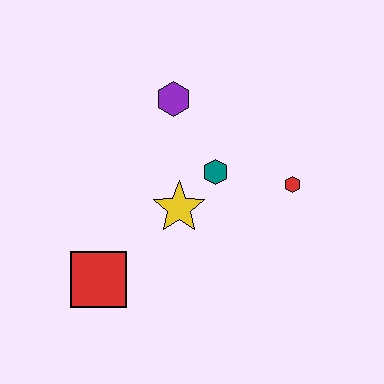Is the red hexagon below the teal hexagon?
Yes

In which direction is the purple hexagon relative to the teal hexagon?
The purple hexagon is above the teal hexagon.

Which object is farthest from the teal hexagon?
The red square is farthest from the teal hexagon.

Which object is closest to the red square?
The yellow star is closest to the red square.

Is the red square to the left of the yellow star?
Yes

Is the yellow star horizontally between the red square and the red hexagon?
Yes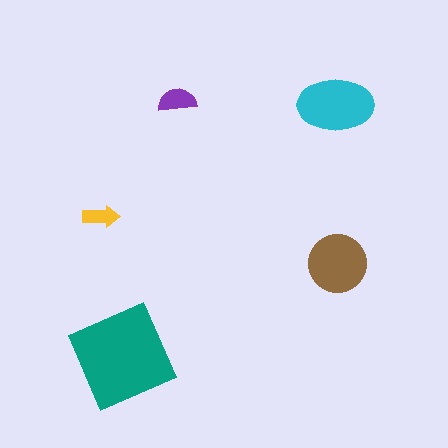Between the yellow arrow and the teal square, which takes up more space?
The teal square.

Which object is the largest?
The teal square.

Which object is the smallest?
The yellow arrow.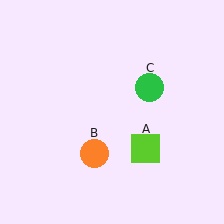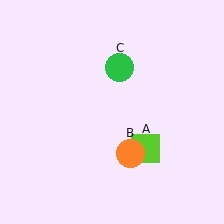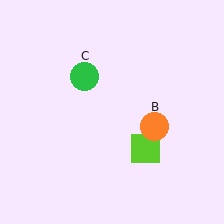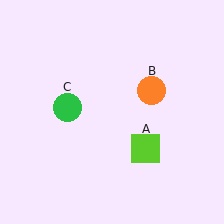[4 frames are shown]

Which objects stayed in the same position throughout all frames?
Lime square (object A) remained stationary.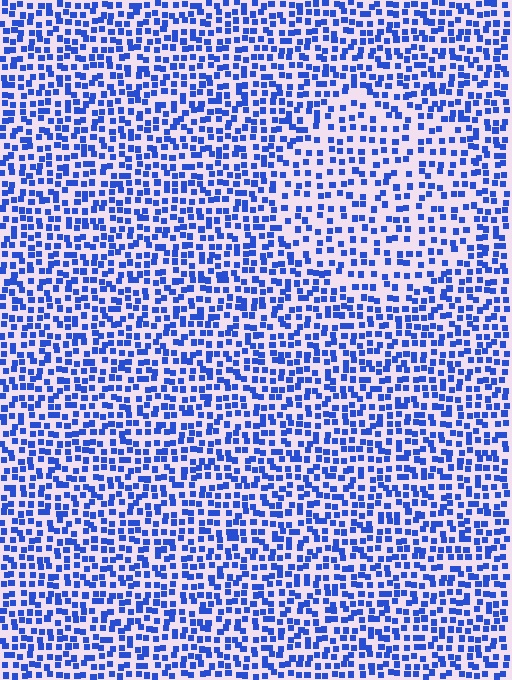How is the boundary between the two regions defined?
The boundary is defined by a change in element density (approximately 1.6x ratio). All elements are the same color, size, and shape.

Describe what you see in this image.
The image contains small blue elements arranged at two different densities. A circle-shaped region is visible where the elements are less densely packed than the surrounding area.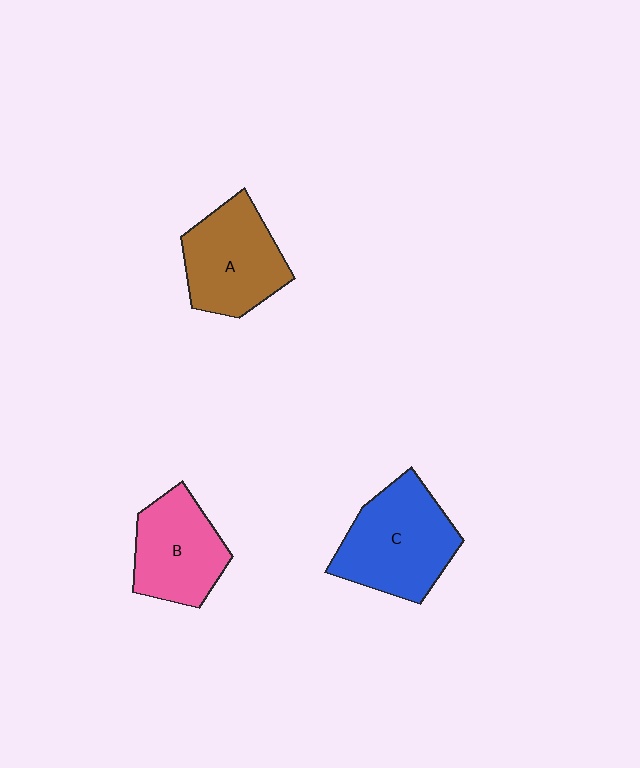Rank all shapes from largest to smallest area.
From largest to smallest: C (blue), A (brown), B (pink).